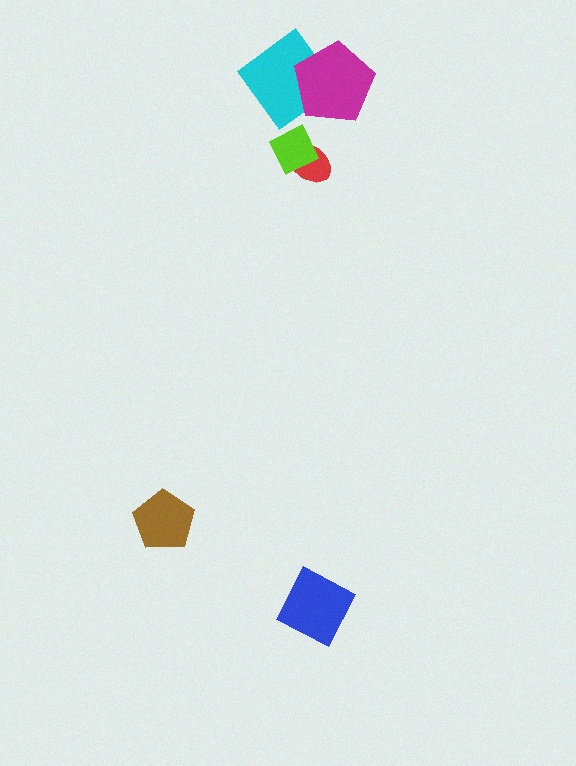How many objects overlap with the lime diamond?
1 object overlaps with the lime diamond.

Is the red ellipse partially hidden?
Yes, it is partially covered by another shape.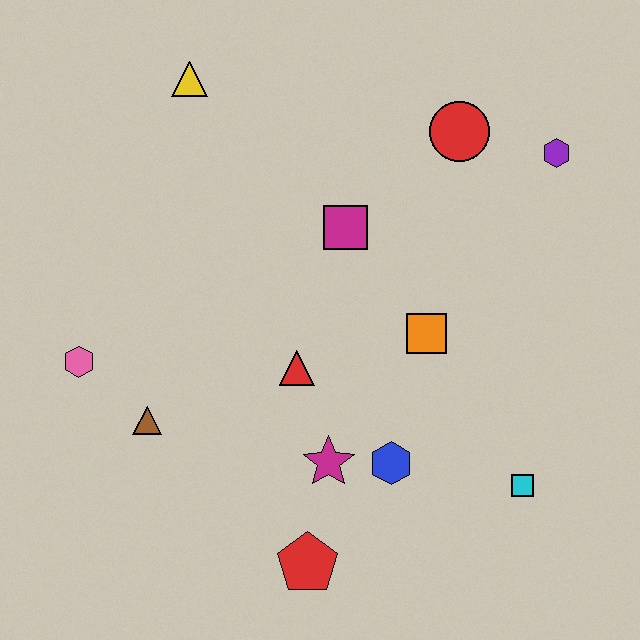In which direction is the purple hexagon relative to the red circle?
The purple hexagon is to the right of the red circle.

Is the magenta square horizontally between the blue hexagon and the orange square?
No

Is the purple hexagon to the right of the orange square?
Yes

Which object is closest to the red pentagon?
The magenta star is closest to the red pentagon.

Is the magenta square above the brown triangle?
Yes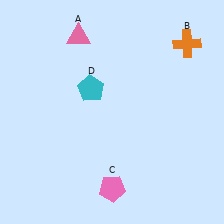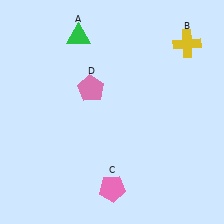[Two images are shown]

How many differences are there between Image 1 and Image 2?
There are 3 differences between the two images.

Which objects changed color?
A changed from pink to green. B changed from orange to yellow. D changed from cyan to pink.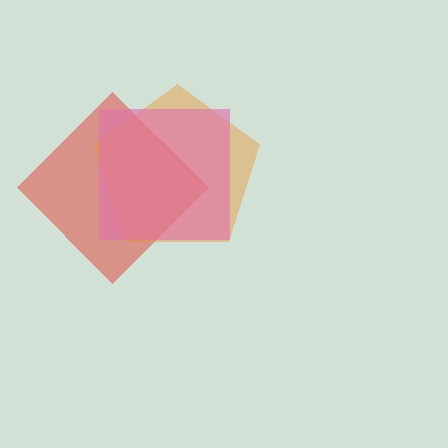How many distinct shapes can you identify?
There are 3 distinct shapes: a red diamond, an orange pentagon, a pink square.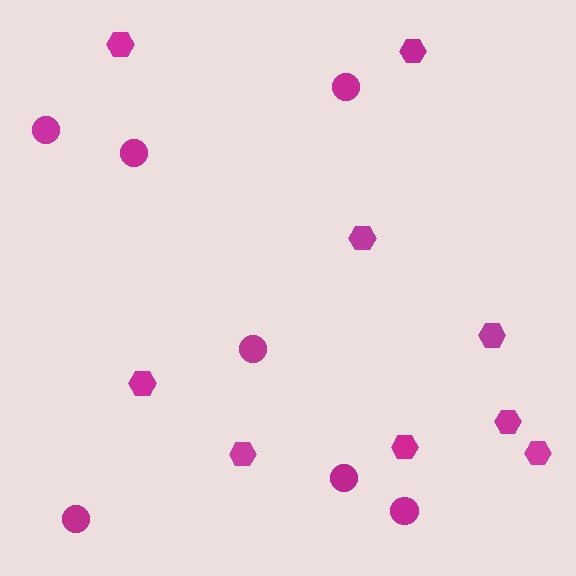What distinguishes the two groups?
There are 2 groups: one group of circles (7) and one group of hexagons (9).